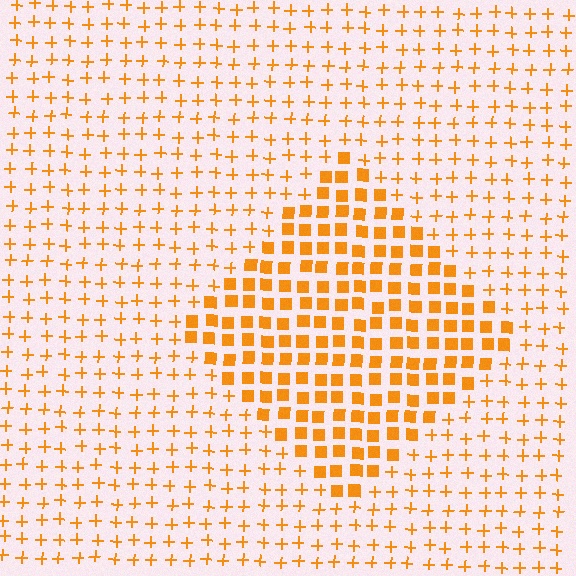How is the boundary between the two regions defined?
The boundary is defined by a change in element shape: squares inside vs. plus signs outside. All elements share the same color and spacing.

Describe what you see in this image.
The image is filled with small orange elements arranged in a uniform grid. A diamond-shaped region contains squares, while the surrounding area contains plus signs. The boundary is defined purely by the change in element shape.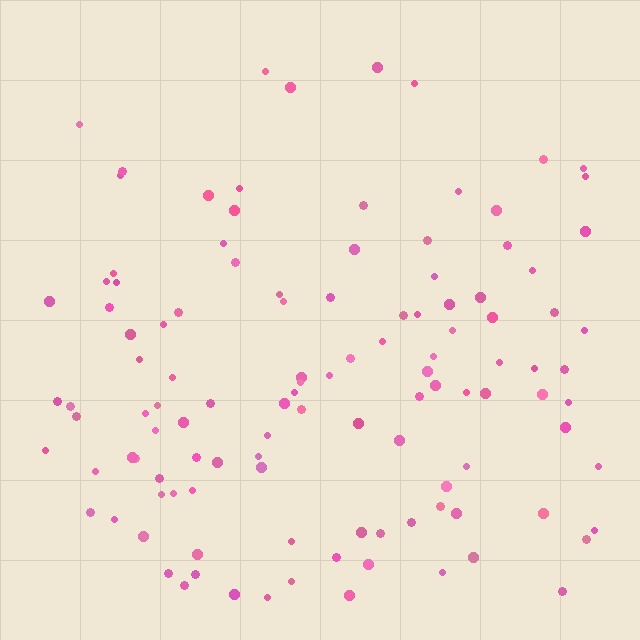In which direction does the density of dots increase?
From top to bottom, with the bottom side densest.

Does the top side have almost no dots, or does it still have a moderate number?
Still a moderate number, just noticeably fewer than the bottom.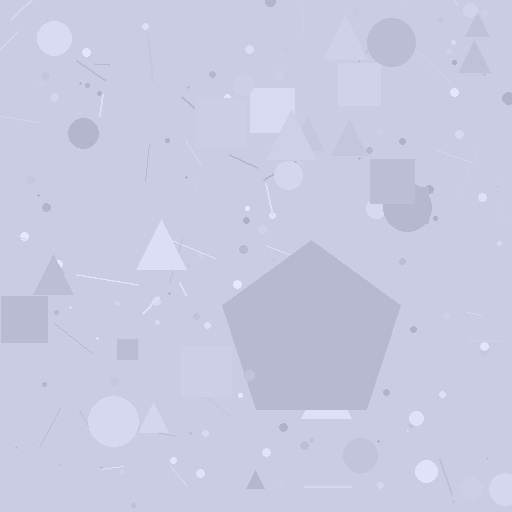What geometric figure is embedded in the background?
A pentagon is embedded in the background.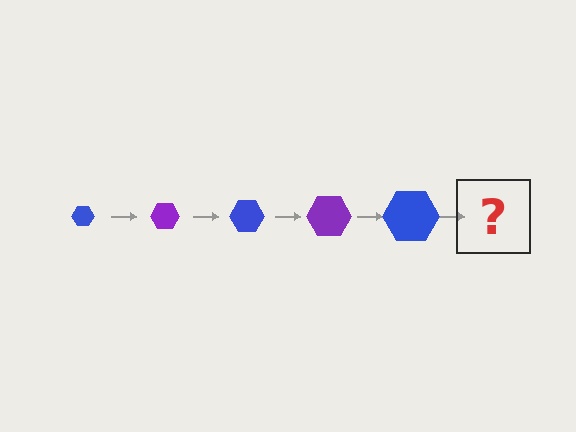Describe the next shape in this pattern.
It should be a purple hexagon, larger than the previous one.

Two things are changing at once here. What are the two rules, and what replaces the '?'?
The two rules are that the hexagon grows larger each step and the color cycles through blue and purple. The '?' should be a purple hexagon, larger than the previous one.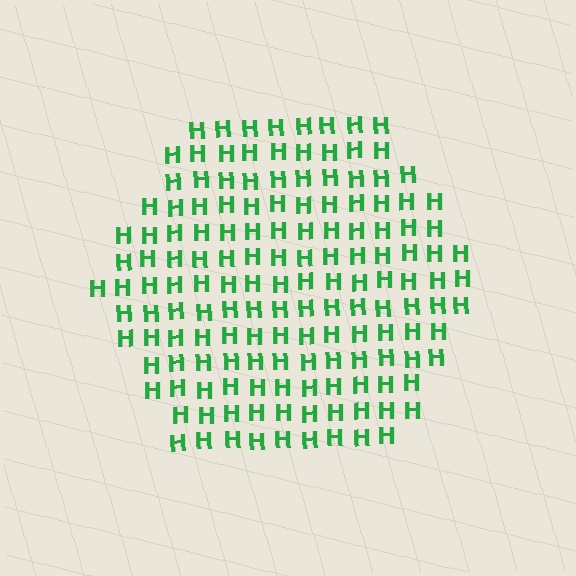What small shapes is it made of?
It is made of small letter H's.